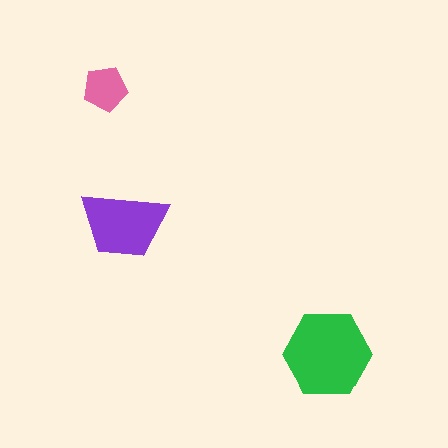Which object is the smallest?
The pink pentagon.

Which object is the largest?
The green hexagon.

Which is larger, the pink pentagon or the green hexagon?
The green hexagon.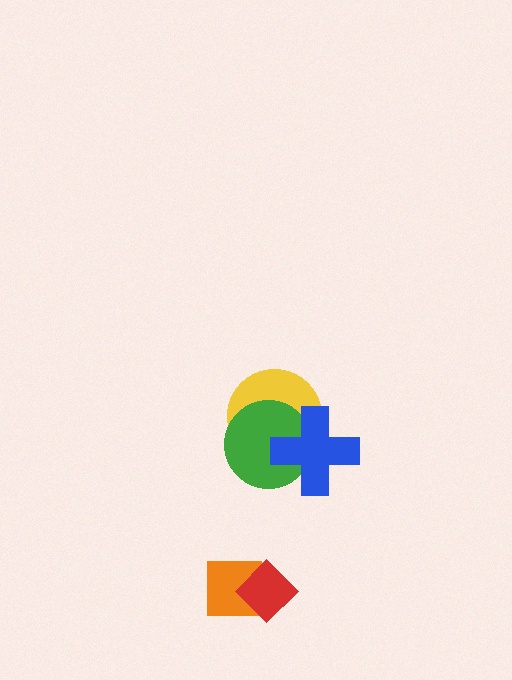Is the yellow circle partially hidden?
Yes, it is partially covered by another shape.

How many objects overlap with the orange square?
1 object overlaps with the orange square.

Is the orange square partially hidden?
Yes, it is partially covered by another shape.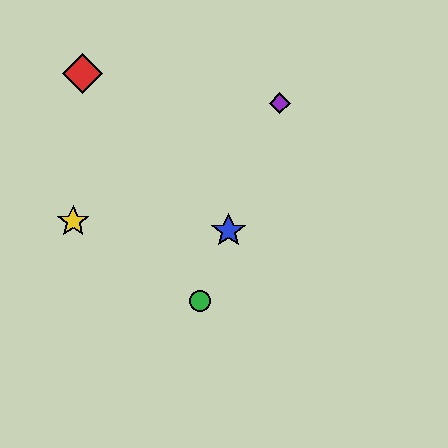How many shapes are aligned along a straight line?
3 shapes (the blue star, the green circle, the purple diamond) are aligned along a straight line.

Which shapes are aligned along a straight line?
The blue star, the green circle, the purple diamond are aligned along a straight line.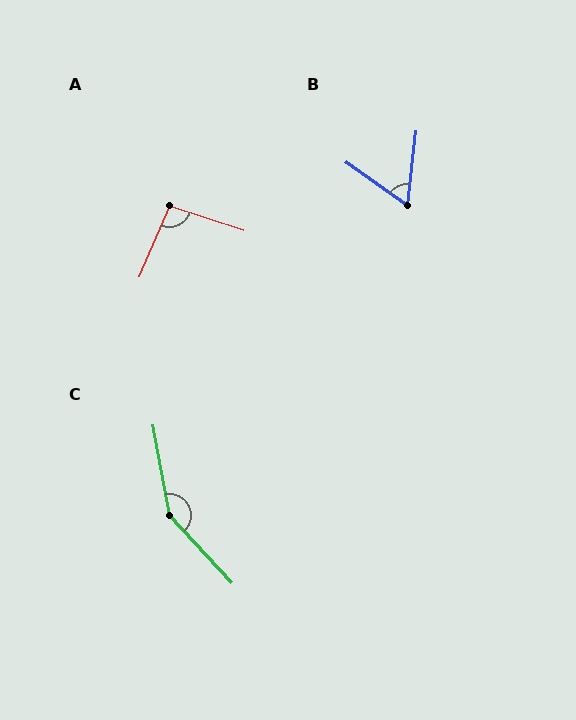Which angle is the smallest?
B, at approximately 61 degrees.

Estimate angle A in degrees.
Approximately 95 degrees.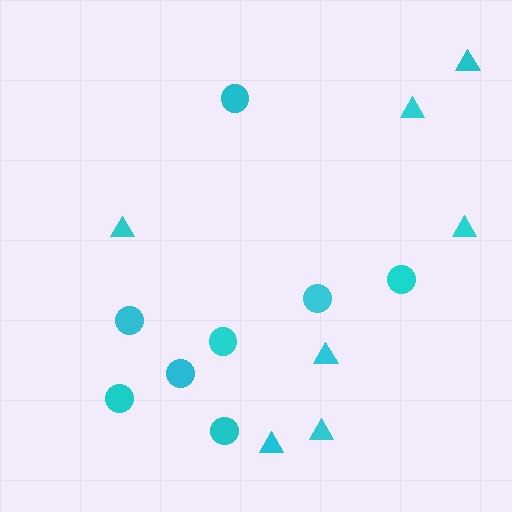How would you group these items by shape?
There are 2 groups: one group of triangles (7) and one group of circles (8).